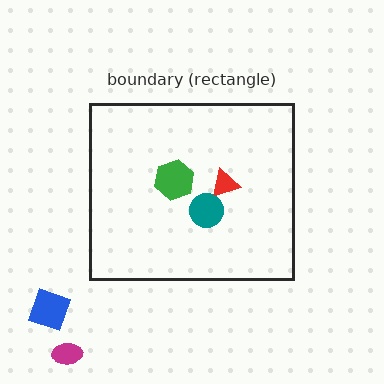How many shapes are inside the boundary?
3 inside, 2 outside.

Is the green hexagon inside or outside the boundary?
Inside.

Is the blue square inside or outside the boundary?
Outside.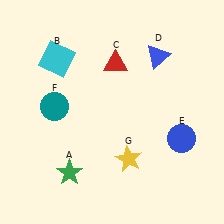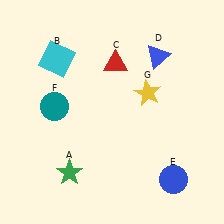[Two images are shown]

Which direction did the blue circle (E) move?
The blue circle (E) moved down.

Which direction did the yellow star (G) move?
The yellow star (G) moved up.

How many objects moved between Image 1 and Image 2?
2 objects moved between the two images.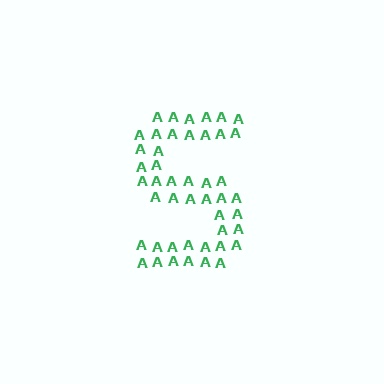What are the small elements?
The small elements are letter A's.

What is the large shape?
The large shape is the letter S.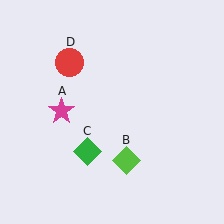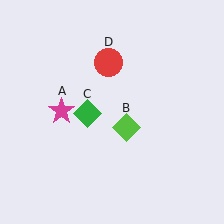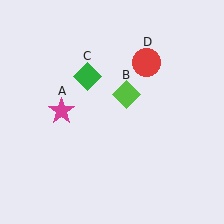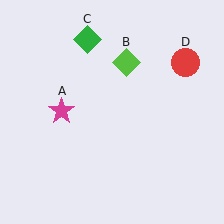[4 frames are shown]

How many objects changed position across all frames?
3 objects changed position: lime diamond (object B), green diamond (object C), red circle (object D).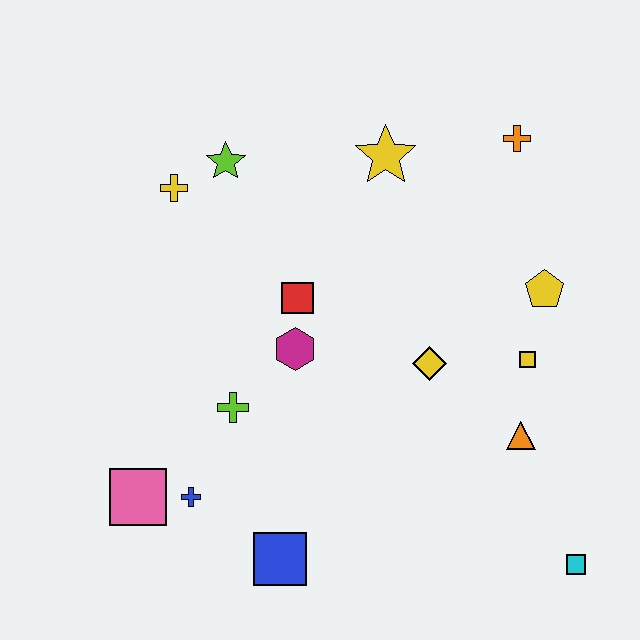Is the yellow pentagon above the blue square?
Yes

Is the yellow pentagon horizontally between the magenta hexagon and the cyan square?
Yes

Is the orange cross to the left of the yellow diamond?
No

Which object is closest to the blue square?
The blue cross is closest to the blue square.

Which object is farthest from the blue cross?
The orange cross is farthest from the blue cross.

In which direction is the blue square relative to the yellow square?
The blue square is to the left of the yellow square.